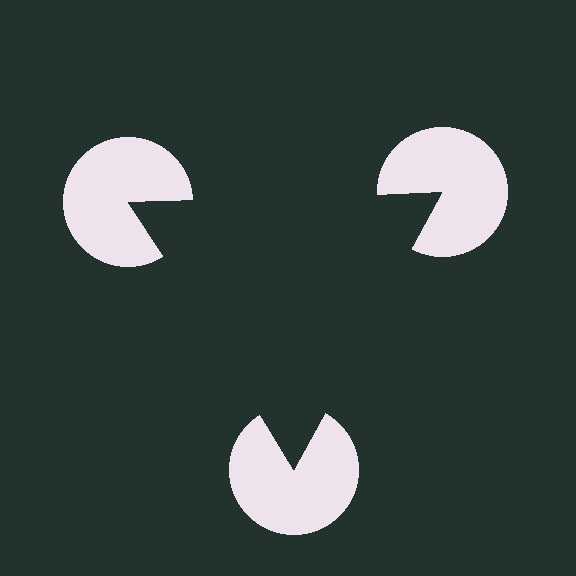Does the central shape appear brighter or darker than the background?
It typically appears slightly darker than the background, even though no actual brightness change is drawn.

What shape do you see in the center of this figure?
An illusory triangle — its edges are inferred from the aligned wedge cuts in the pac-man discs, not physically drawn.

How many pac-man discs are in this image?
There are 3 — one at each vertex of the illusory triangle.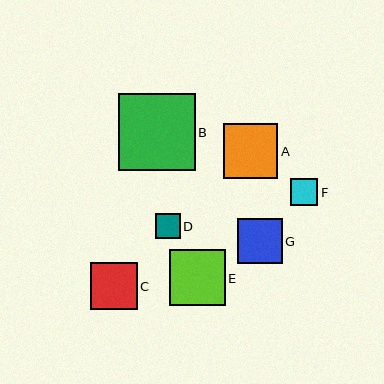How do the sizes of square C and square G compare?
Square C and square G are approximately the same size.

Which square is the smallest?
Square D is the smallest with a size of approximately 25 pixels.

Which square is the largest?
Square B is the largest with a size of approximately 77 pixels.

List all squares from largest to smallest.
From largest to smallest: B, E, A, C, G, F, D.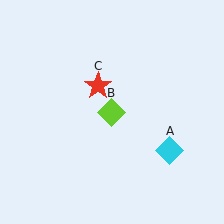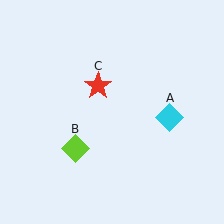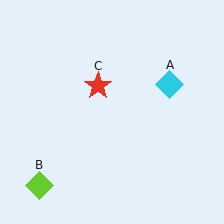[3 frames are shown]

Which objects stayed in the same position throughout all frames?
Red star (object C) remained stationary.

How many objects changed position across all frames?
2 objects changed position: cyan diamond (object A), lime diamond (object B).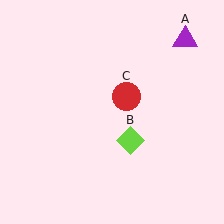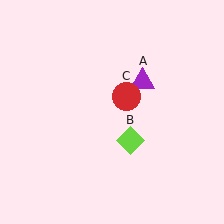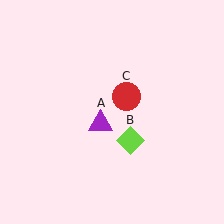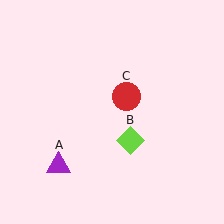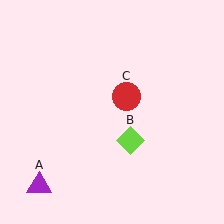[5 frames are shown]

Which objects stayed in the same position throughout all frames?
Lime diamond (object B) and red circle (object C) remained stationary.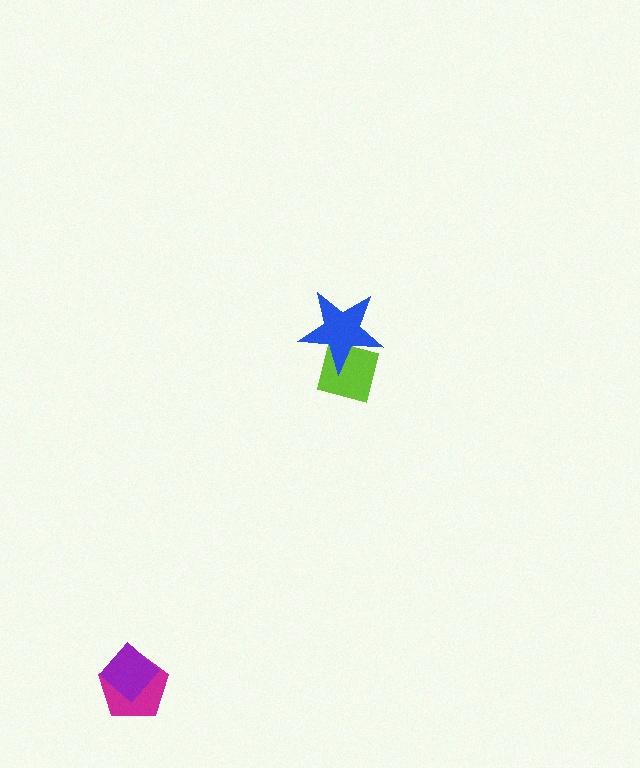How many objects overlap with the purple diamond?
1 object overlaps with the purple diamond.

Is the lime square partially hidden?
Yes, it is partially covered by another shape.